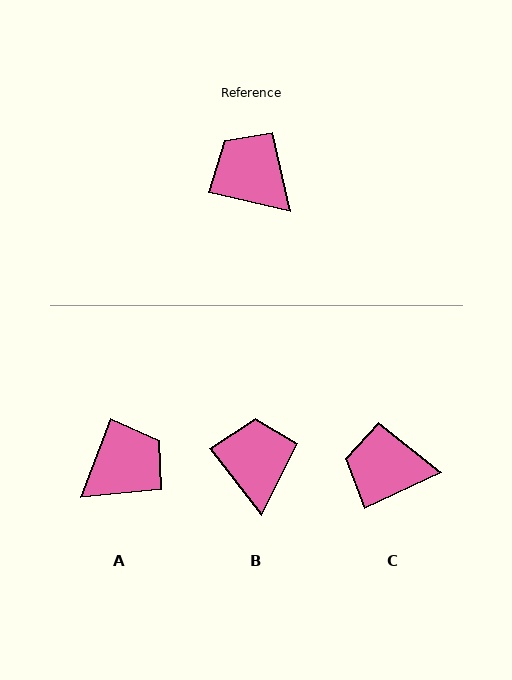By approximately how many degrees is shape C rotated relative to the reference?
Approximately 39 degrees counter-clockwise.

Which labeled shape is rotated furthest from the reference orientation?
A, about 97 degrees away.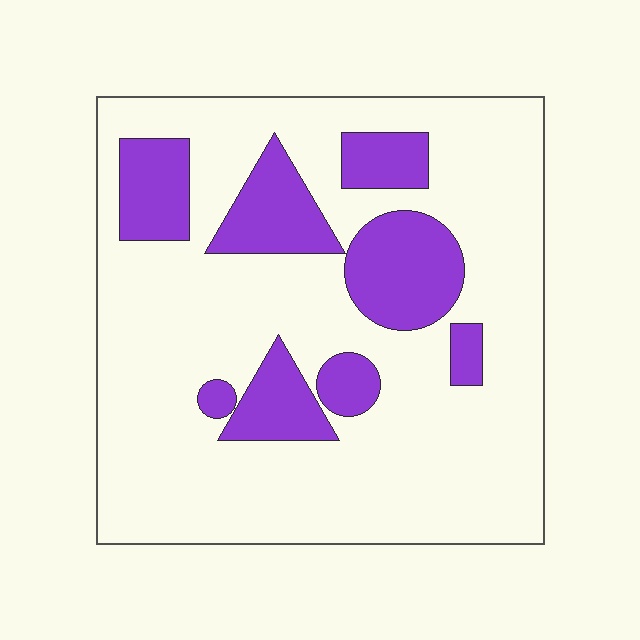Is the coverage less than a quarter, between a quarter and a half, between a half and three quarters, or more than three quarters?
Less than a quarter.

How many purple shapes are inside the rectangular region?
8.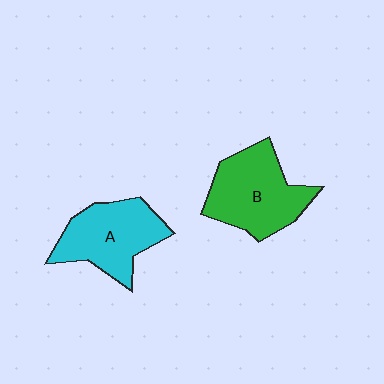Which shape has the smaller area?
Shape A (cyan).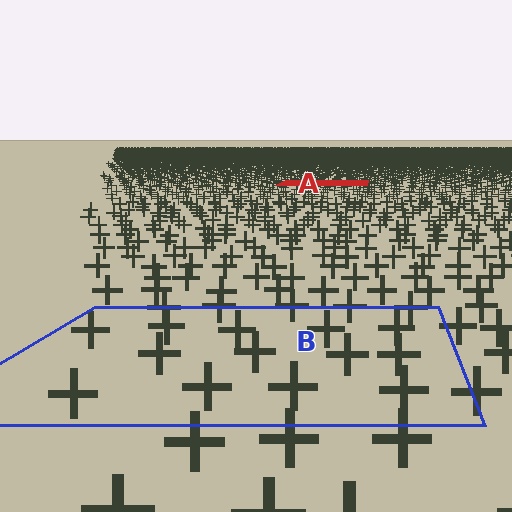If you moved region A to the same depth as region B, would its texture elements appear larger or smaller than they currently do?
They would appear larger. At a closer depth, the same texture elements are projected at a bigger on-screen size.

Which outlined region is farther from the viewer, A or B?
Region A is farther from the viewer — the texture elements inside it appear smaller and more densely packed.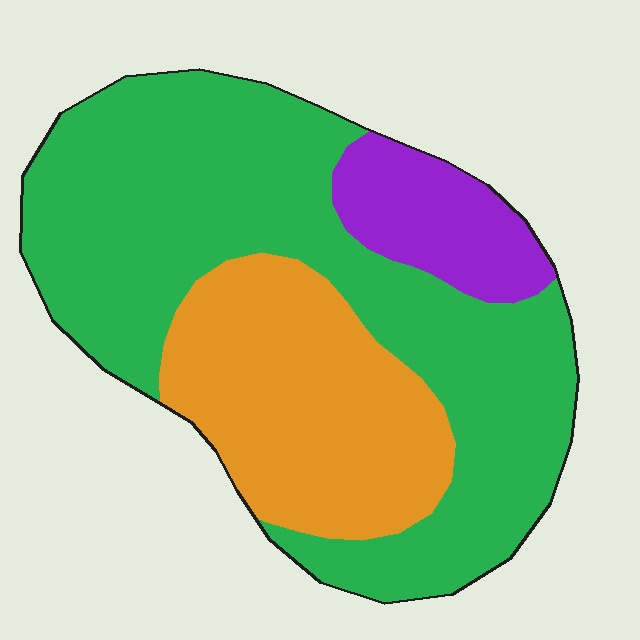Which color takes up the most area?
Green, at roughly 60%.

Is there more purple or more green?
Green.